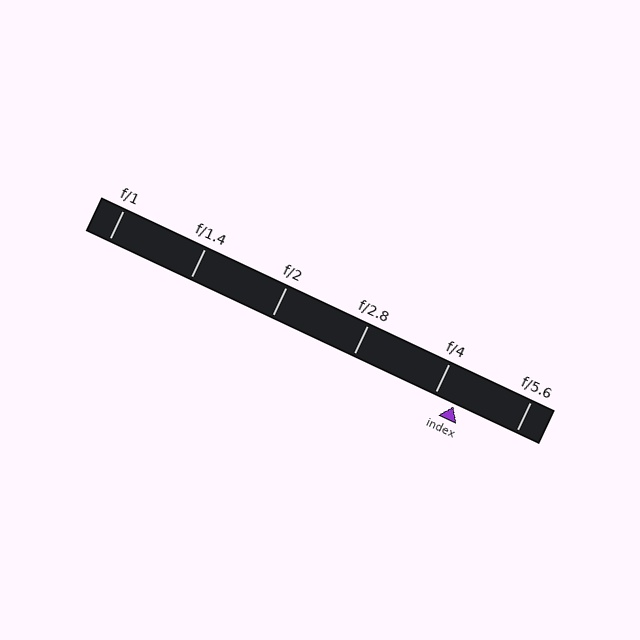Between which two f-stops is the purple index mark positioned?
The index mark is between f/4 and f/5.6.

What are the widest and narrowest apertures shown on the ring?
The widest aperture shown is f/1 and the narrowest is f/5.6.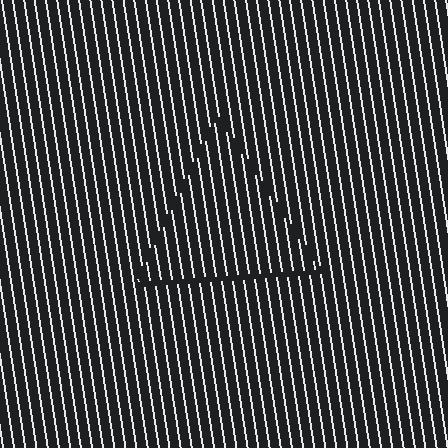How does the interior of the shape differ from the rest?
The interior of the shape contains the same grating, shifted by half a period — the contour is defined by the phase discontinuity where line-ends from the inner and outer gratings abut.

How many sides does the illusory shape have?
3 sides — the line-ends trace a triangle.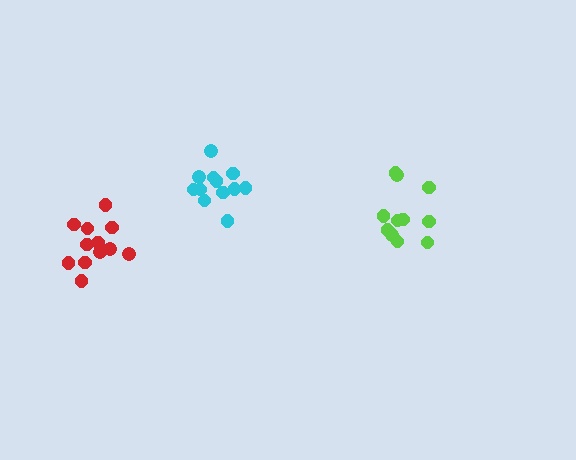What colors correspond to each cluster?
The clusters are colored: lime, cyan, red.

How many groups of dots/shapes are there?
There are 3 groups.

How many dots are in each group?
Group 1: 12 dots, Group 2: 12 dots, Group 3: 12 dots (36 total).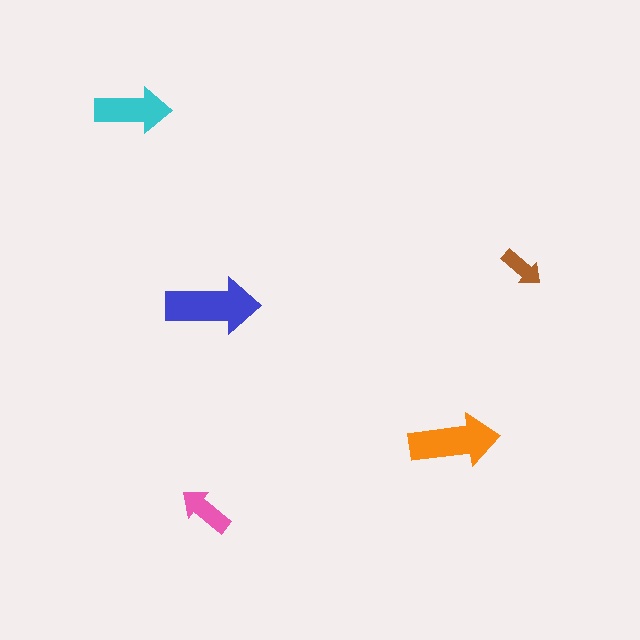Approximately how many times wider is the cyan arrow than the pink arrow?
About 1.5 times wider.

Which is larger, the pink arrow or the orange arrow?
The orange one.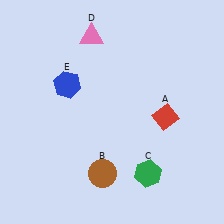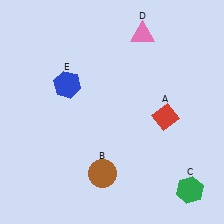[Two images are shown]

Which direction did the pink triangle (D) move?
The pink triangle (D) moved right.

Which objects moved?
The objects that moved are: the green hexagon (C), the pink triangle (D).